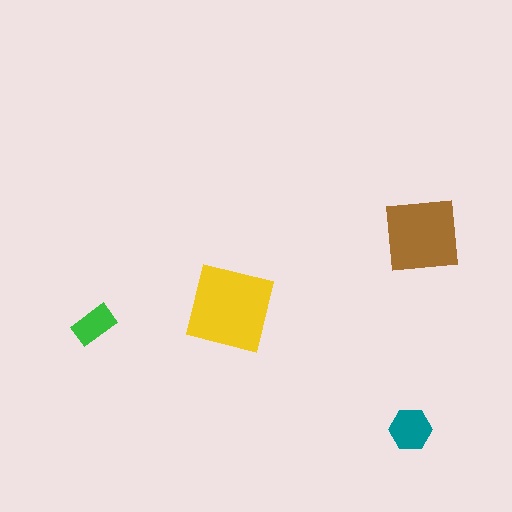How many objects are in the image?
There are 4 objects in the image.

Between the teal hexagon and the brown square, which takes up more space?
The brown square.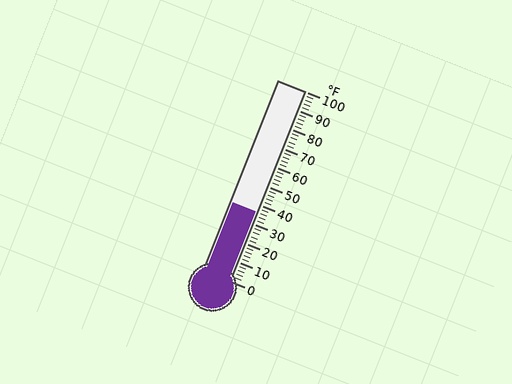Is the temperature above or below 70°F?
The temperature is below 70°F.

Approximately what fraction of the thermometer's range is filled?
The thermometer is filled to approximately 35% of its range.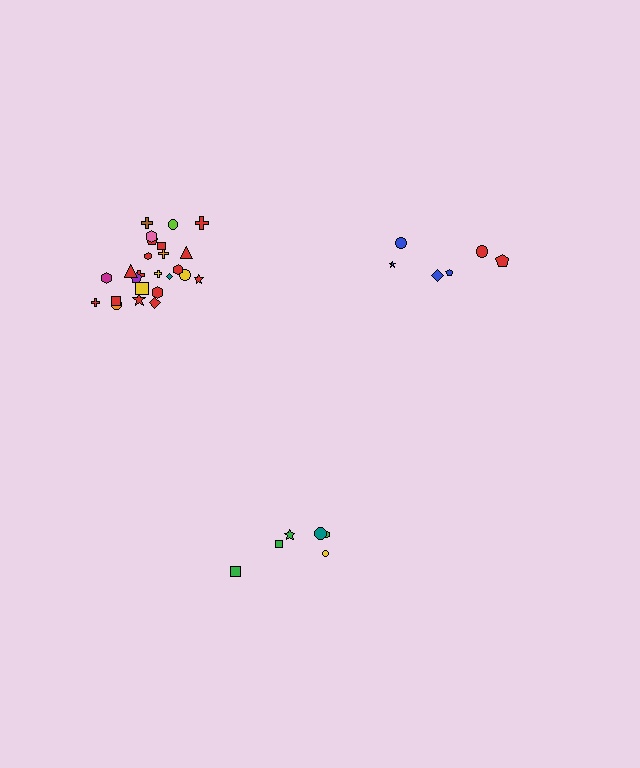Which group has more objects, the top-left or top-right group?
The top-left group.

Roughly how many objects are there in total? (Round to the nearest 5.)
Roughly 35 objects in total.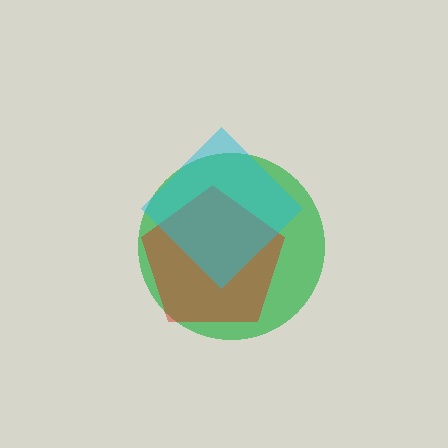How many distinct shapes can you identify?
There are 3 distinct shapes: a green circle, a red pentagon, a cyan diamond.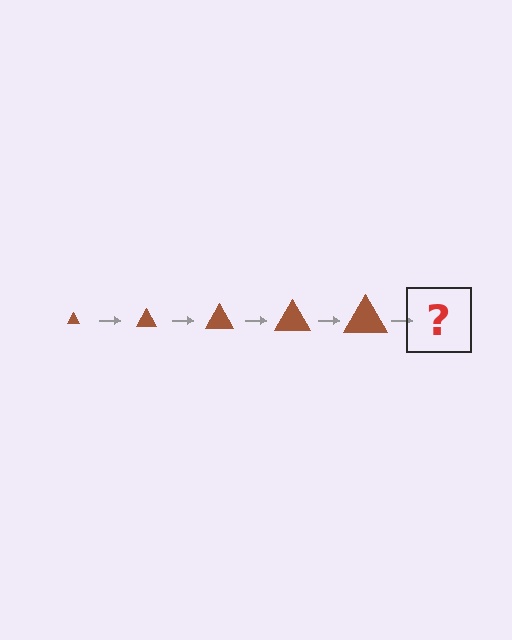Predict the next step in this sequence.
The next step is a brown triangle, larger than the previous one.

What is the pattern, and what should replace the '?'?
The pattern is that the triangle gets progressively larger each step. The '?' should be a brown triangle, larger than the previous one.